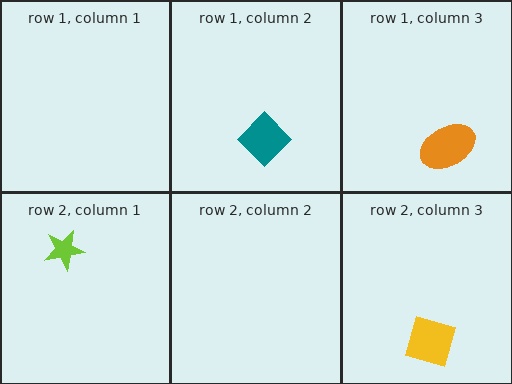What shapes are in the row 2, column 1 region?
The lime star.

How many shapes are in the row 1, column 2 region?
1.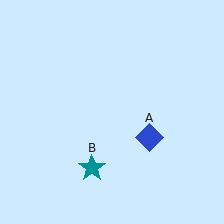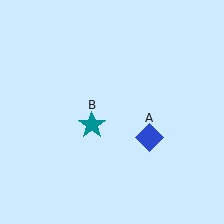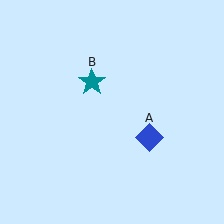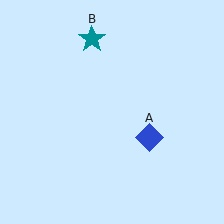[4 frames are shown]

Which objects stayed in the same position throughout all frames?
Blue diamond (object A) remained stationary.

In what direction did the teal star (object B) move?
The teal star (object B) moved up.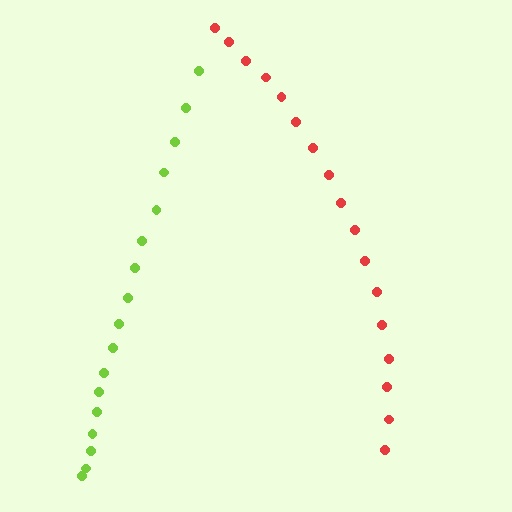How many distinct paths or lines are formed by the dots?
There are 2 distinct paths.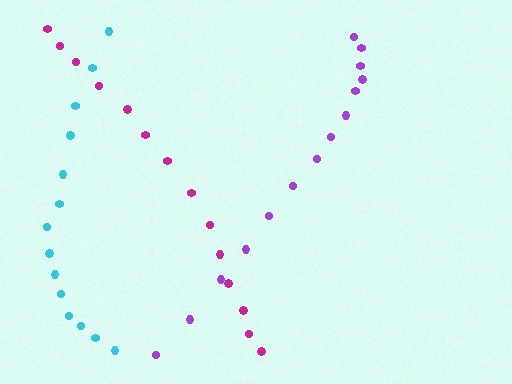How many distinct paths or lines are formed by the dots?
There are 3 distinct paths.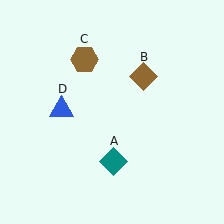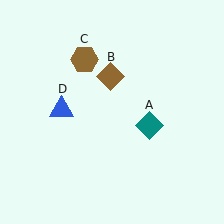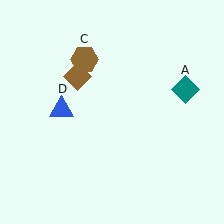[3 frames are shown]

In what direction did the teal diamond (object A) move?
The teal diamond (object A) moved up and to the right.